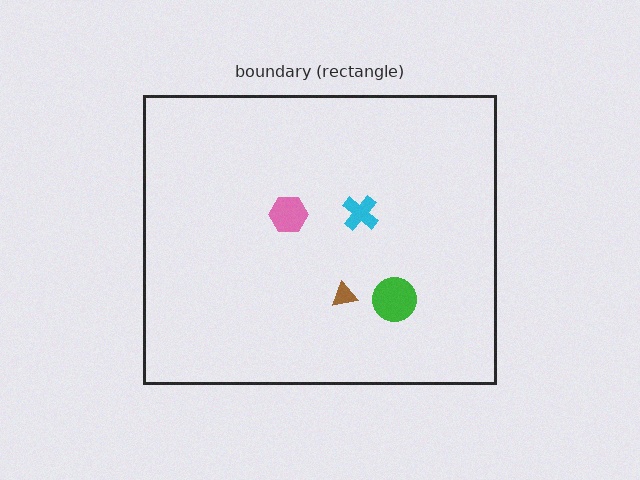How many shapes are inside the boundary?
4 inside, 0 outside.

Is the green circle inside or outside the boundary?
Inside.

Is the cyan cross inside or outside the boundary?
Inside.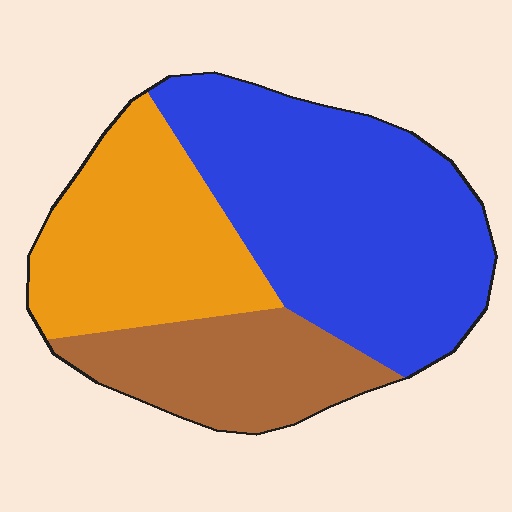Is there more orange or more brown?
Orange.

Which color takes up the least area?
Brown, at roughly 20%.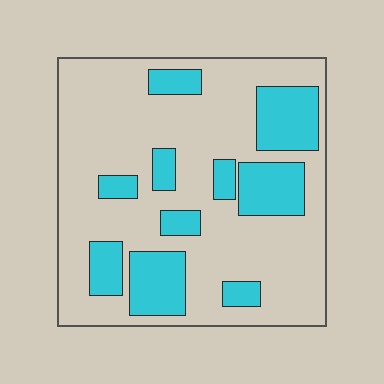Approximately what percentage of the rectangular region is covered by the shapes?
Approximately 25%.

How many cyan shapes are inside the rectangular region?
10.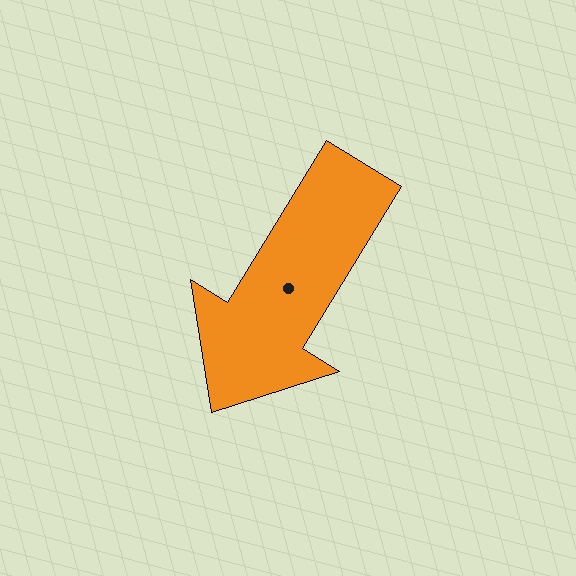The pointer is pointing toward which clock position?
Roughly 7 o'clock.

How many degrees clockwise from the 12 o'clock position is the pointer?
Approximately 212 degrees.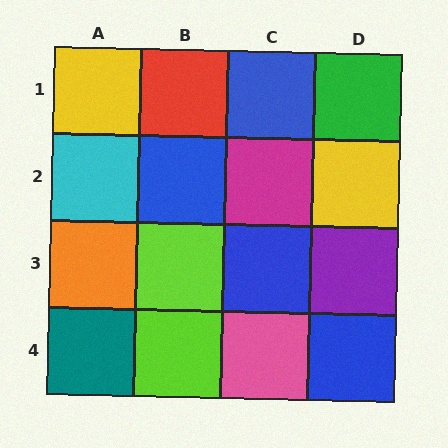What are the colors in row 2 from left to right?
Cyan, blue, magenta, yellow.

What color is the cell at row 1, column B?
Red.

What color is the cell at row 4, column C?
Pink.